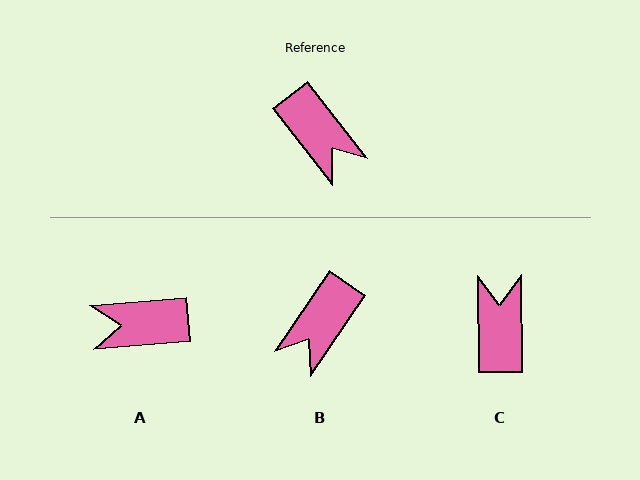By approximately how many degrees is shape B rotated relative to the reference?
Approximately 73 degrees clockwise.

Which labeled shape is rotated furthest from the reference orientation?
C, about 143 degrees away.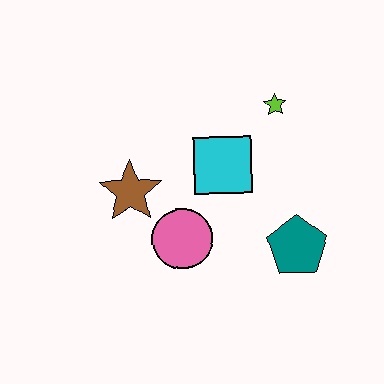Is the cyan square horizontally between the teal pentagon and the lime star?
No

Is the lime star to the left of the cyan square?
No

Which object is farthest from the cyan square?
The teal pentagon is farthest from the cyan square.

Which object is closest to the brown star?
The pink circle is closest to the brown star.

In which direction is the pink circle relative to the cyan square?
The pink circle is below the cyan square.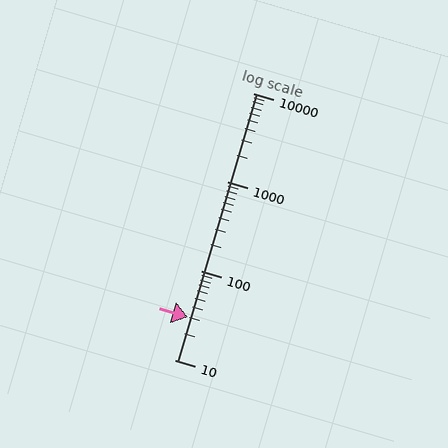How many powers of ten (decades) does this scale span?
The scale spans 3 decades, from 10 to 10000.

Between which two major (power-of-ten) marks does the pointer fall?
The pointer is between 10 and 100.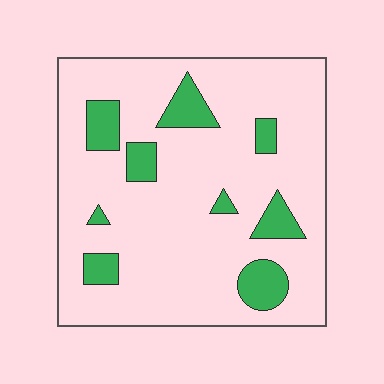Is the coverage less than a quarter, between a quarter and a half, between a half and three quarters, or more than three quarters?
Less than a quarter.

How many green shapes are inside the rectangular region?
9.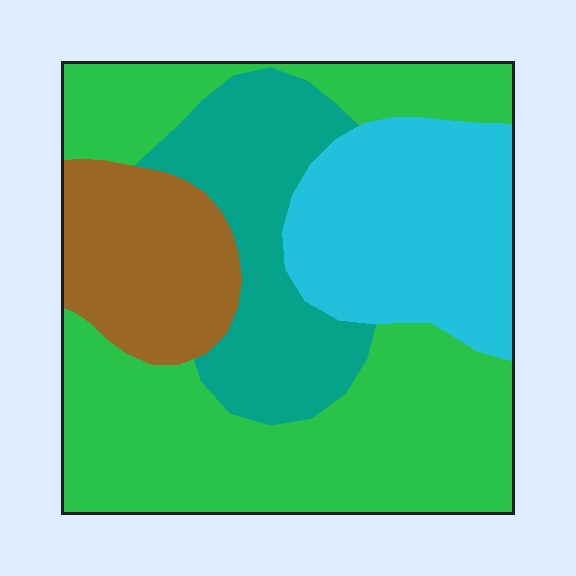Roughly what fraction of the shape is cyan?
Cyan takes up about one fifth (1/5) of the shape.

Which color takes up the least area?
Brown, at roughly 15%.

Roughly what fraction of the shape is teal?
Teal covers around 20% of the shape.